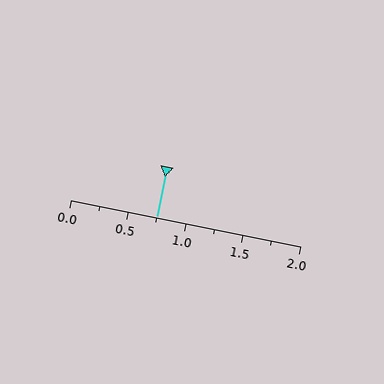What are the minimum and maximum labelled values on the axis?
The axis runs from 0.0 to 2.0.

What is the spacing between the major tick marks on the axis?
The major ticks are spaced 0.5 apart.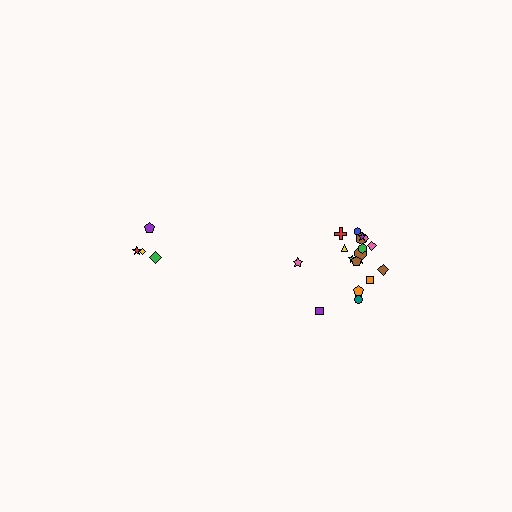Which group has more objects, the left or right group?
The right group.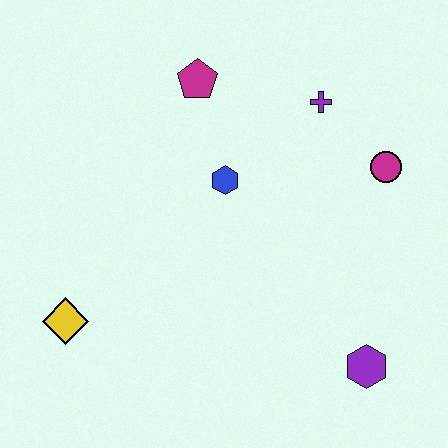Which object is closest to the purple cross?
The magenta circle is closest to the purple cross.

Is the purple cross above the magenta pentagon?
No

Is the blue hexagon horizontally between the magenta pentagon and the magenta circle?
Yes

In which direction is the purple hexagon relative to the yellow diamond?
The purple hexagon is to the right of the yellow diamond.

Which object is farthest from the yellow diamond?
The magenta circle is farthest from the yellow diamond.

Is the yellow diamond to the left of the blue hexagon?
Yes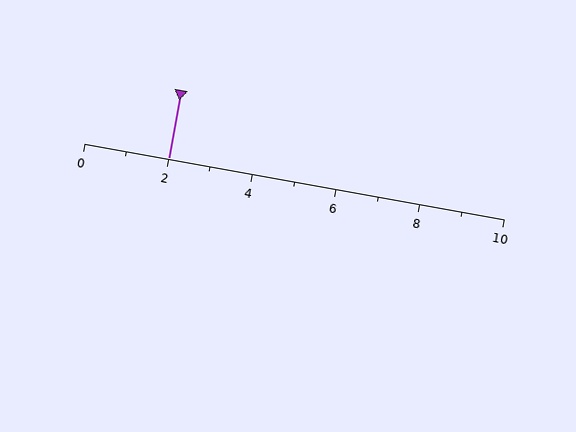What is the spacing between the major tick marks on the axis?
The major ticks are spaced 2 apart.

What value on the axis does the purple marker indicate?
The marker indicates approximately 2.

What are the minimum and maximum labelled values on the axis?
The axis runs from 0 to 10.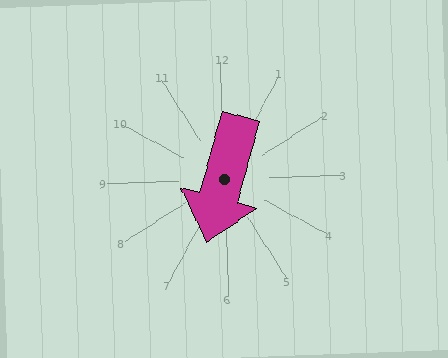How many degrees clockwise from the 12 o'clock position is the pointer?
Approximately 197 degrees.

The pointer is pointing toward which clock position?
Roughly 7 o'clock.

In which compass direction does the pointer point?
South.